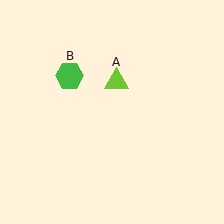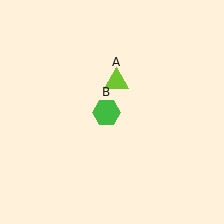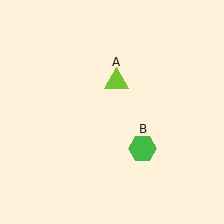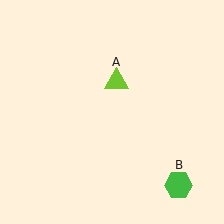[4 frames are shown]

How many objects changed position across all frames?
1 object changed position: green hexagon (object B).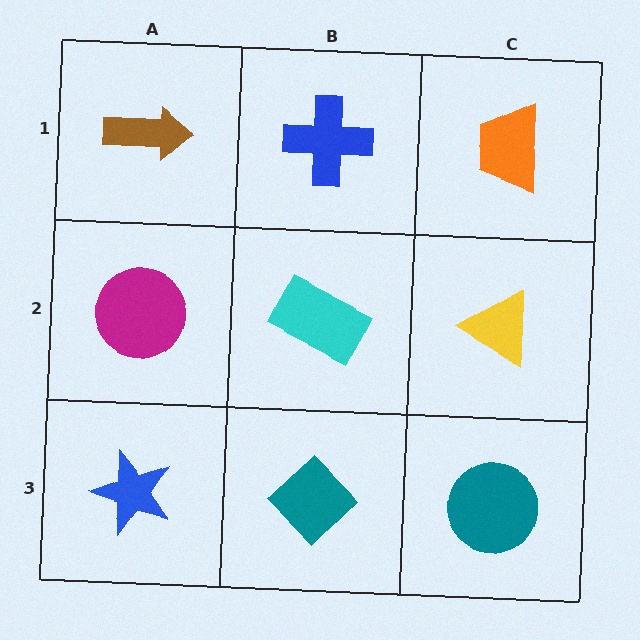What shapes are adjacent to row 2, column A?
A brown arrow (row 1, column A), a blue star (row 3, column A), a cyan rectangle (row 2, column B).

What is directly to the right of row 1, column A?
A blue cross.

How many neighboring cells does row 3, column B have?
3.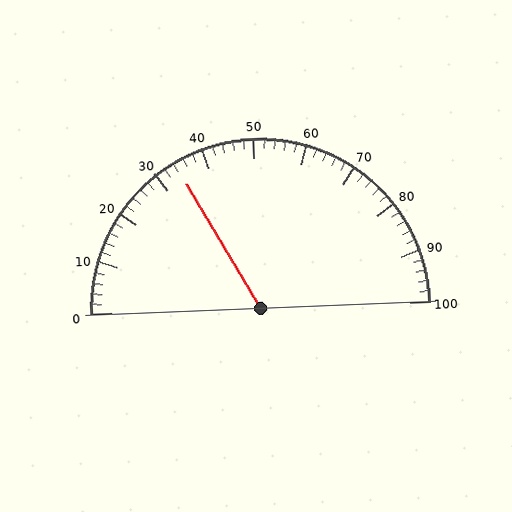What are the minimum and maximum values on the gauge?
The gauge ranges from 0 to 100.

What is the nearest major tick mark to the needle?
The nearest major tick mark is 30.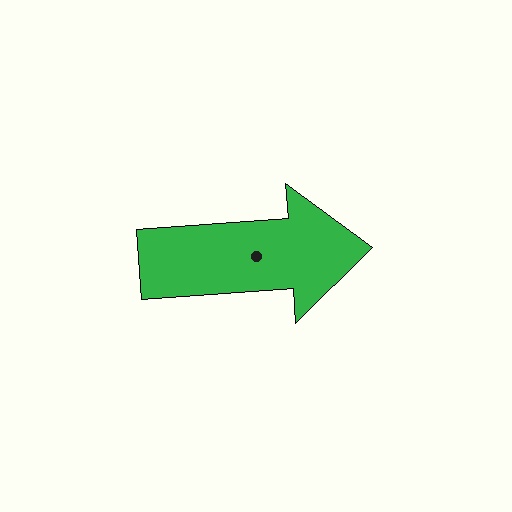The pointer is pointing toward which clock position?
Roughly 3 o'clock.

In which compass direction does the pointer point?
East.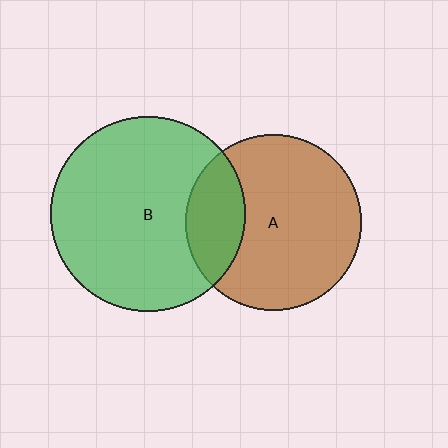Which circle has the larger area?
Circle B (green).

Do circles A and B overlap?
Yes.